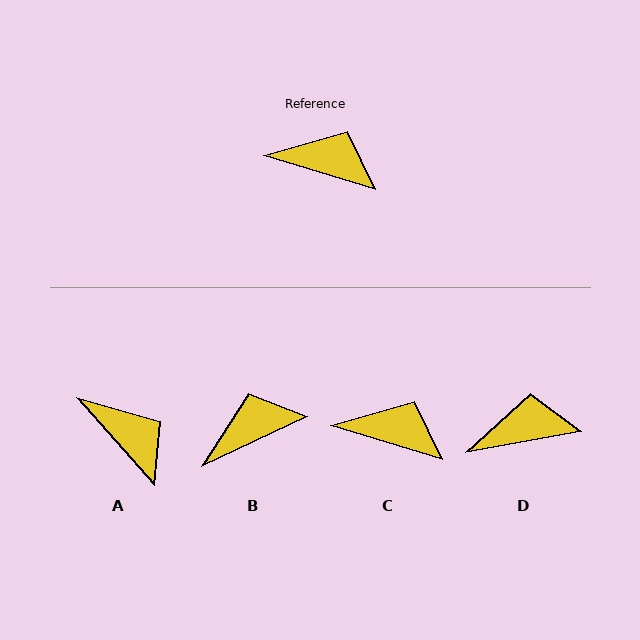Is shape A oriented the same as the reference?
No, it is off by about 31 degrees.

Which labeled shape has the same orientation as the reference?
C.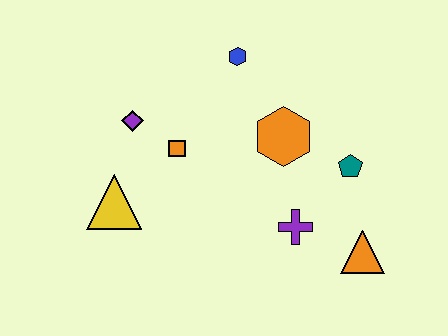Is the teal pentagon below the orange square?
Yes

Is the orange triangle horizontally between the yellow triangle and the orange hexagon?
No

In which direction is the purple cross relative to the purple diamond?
The purple cross is to the right of the purple diamond.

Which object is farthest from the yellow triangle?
The orange triangle is farthest from the yellow triangle.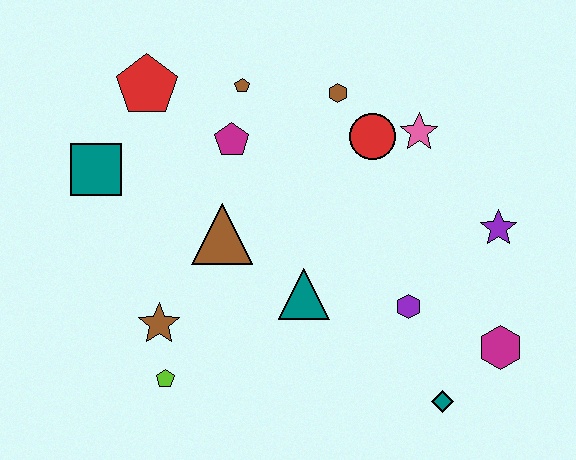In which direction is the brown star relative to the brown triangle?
The brown star is below the brown triangle.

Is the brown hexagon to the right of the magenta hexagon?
No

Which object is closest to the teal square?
The red pentagon is closest to the teal square.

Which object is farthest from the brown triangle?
The magenta hexagon is farthest from the brown triangle.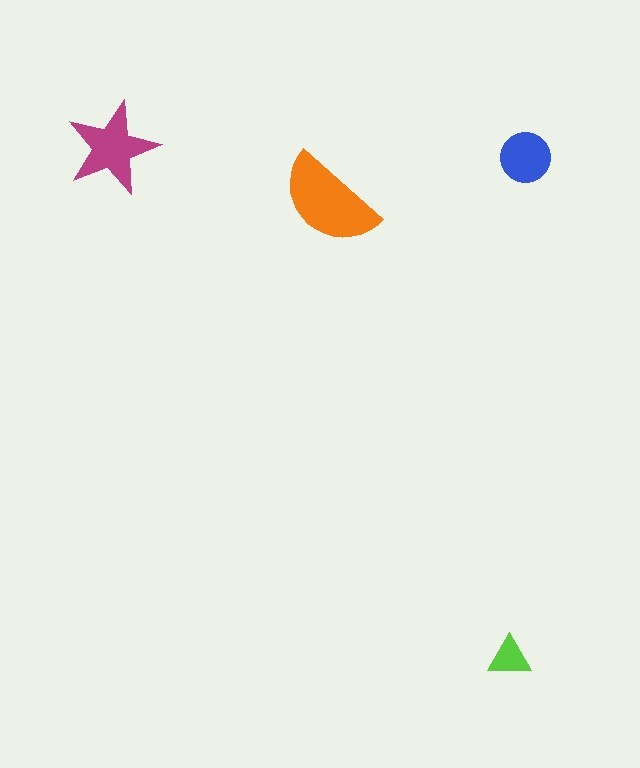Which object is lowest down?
The lime triangle is bottommost.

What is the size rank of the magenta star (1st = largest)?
2nd.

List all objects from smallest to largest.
The lime triangle, the blue circle, the magenta star, the orange semicircle.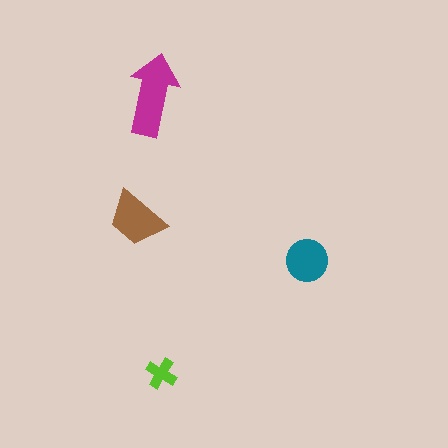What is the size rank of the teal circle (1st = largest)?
3rd.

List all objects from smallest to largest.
The lime cross, the teal circle, the brown trapezoid, the magenta arrow.